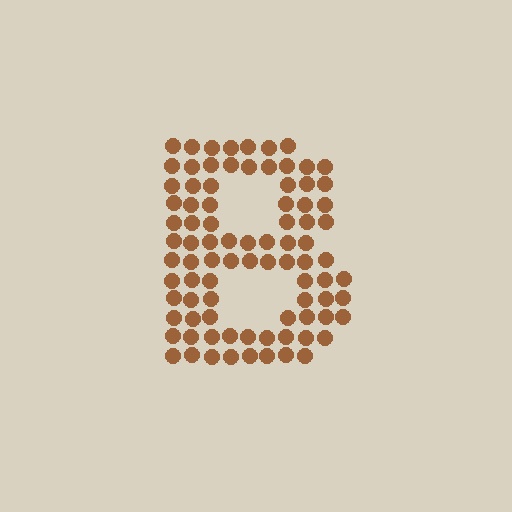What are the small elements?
The small elements are circles.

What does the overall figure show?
The overall figure shows the letter B.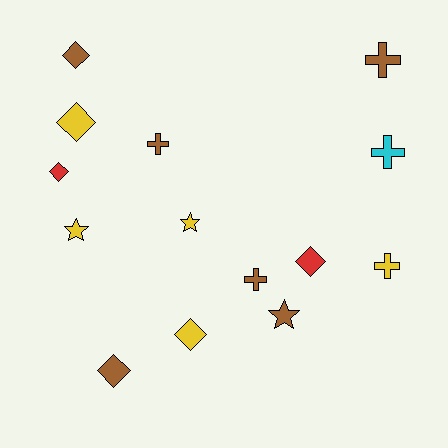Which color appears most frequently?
Brown, with 6 objects.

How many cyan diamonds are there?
There are no cyan diamonds.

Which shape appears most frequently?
Diamond, with 6 objects.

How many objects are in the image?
There are 14 objects.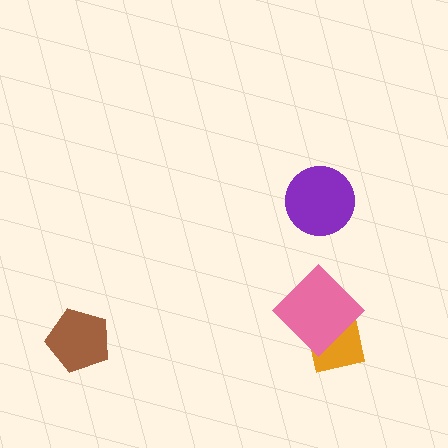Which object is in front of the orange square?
The pink diamond is in front of the orange square.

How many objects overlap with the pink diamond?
1 object overlaps with the pink diamond.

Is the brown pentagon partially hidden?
No, no other shape covers it.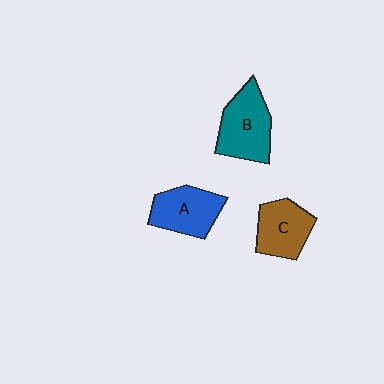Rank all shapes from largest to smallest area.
From largest to smallest: B (teal), A (blue), C (brown).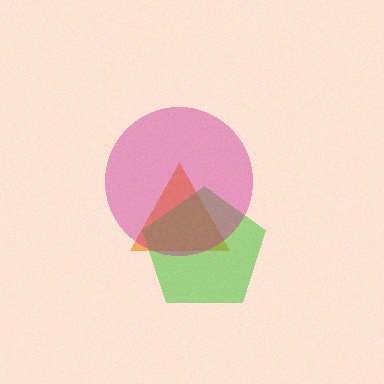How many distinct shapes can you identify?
There are 3 distinct shapes: an orange triangle, a green pentagon, a magenta circle.